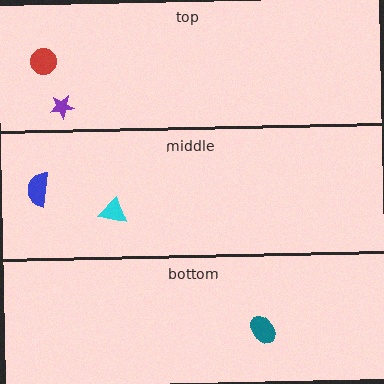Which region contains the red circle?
The top region.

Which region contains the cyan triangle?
The middle region.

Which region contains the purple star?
The top region.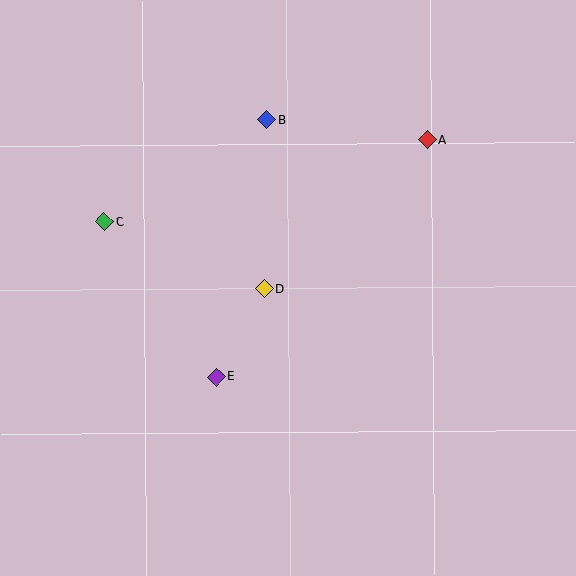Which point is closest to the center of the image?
Point D at (264, 289) is closest to the center.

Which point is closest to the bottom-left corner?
Point E is closest to the bottom-left corner.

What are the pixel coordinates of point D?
Point D is at (264, 289).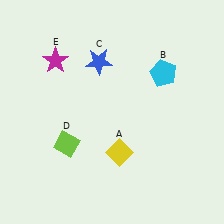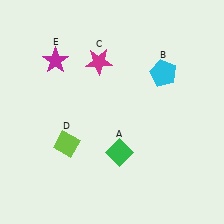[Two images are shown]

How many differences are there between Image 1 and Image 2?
There are 2 differences between the two images.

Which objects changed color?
A changed from yellow to green. C changed from blue to magenta.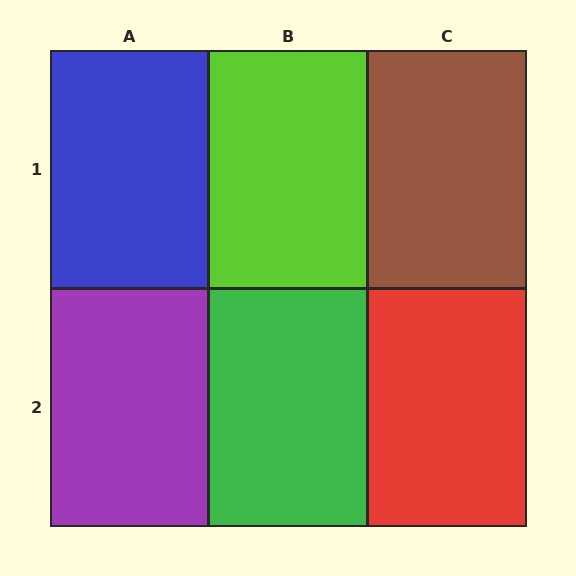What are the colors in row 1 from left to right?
Blue, lime, brown.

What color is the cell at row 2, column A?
Purple.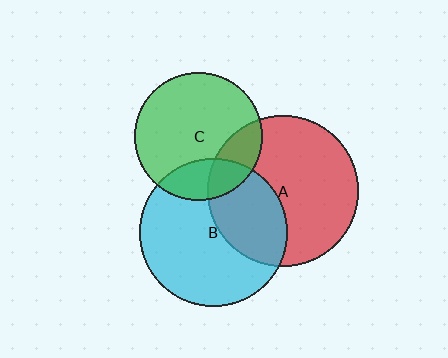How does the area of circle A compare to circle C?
Approximately 1.4 times.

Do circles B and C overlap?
Yes.